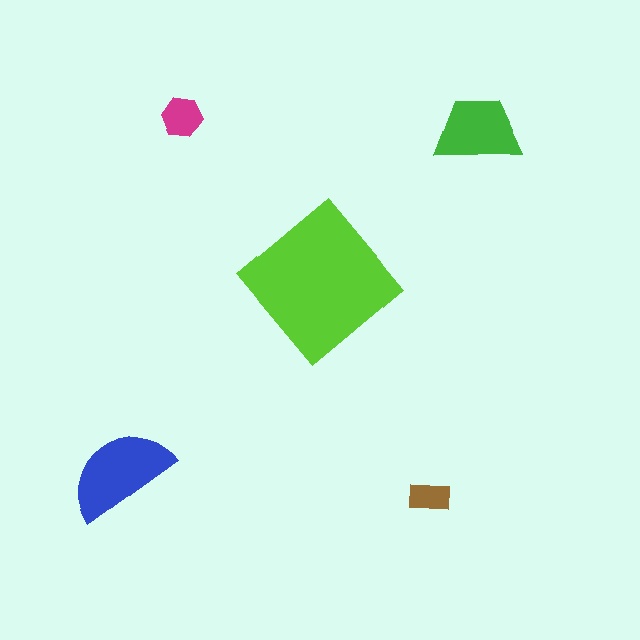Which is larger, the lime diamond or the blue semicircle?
The lime diamond.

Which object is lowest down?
The brown rectangle is bottommost.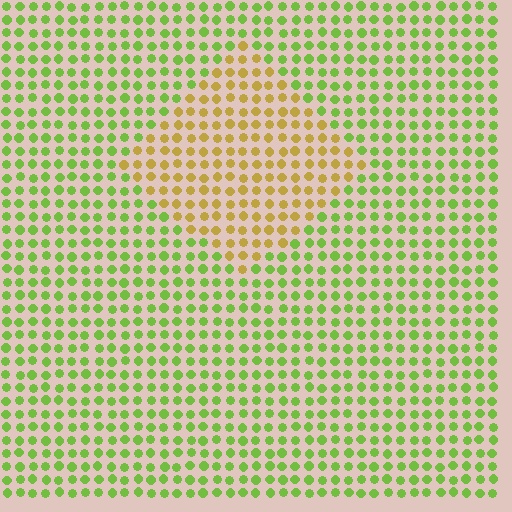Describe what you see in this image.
The image is filled with small lime elements in a uniform arrangement. A diamond-shaped region is visible where the elements are tinted to a slightly different hue, forming a subtle color boundary.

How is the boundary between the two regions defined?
The boundary is defined purely by a slight shift in hue (about 49 degrees). Spacing, size, and orientation are identical on both sides.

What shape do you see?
I see a diamond.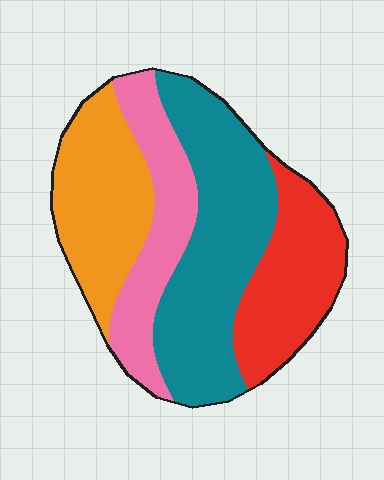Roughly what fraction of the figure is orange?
Orange covers roughly 25% of the figure.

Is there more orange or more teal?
Teal.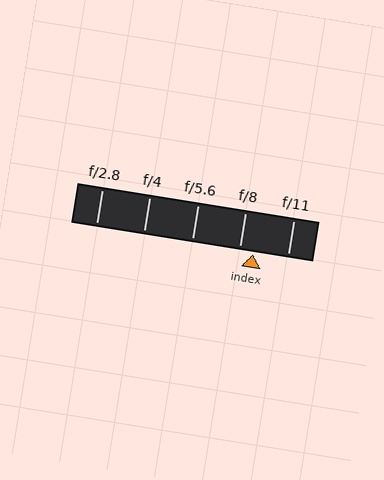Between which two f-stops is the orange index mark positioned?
The index mark is between f/8 and f/11.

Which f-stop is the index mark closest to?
The index mark is closest to f/8.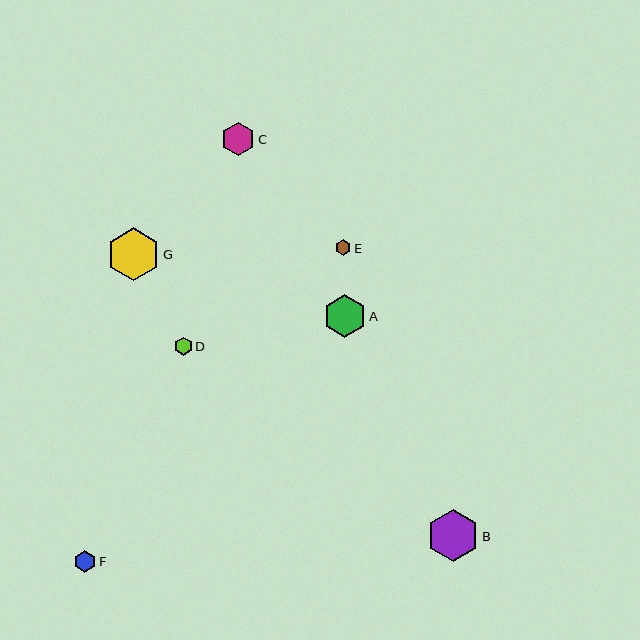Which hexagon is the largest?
Hexagon G is the largest with a size of approximately 53 pixels.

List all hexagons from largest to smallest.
From largest to smallest: G, B, A, C, F, D, E.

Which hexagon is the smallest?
Hexagon E is the smallest with a size of approximately 16 pixels.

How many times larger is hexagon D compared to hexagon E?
Hexagon D is approximately 1.1 times the size of hexagon E.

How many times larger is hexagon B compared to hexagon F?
Hexagon B is approximately 2.4 times the size of hexagon F.